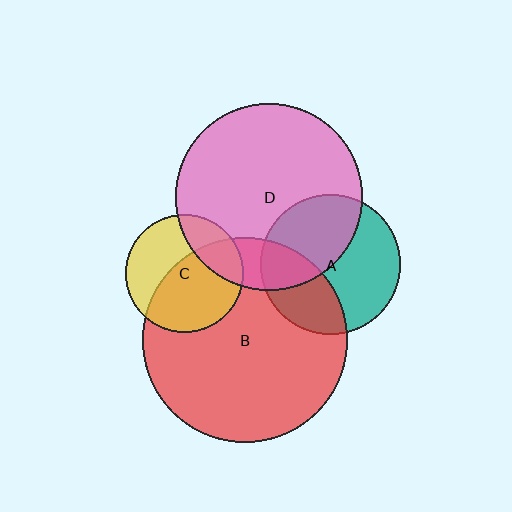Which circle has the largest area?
Circle B (red).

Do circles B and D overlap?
Yes.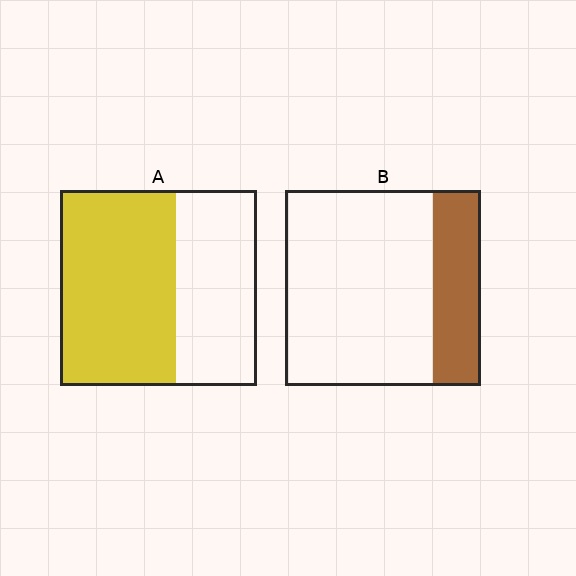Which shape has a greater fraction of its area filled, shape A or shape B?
Shape A.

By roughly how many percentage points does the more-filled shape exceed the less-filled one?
By roughly 35 percentage points (A over B).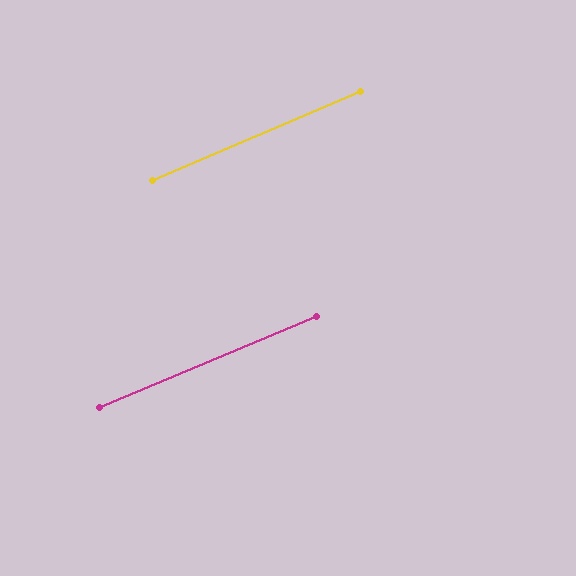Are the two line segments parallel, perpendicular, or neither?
Parallel — their directions differ by only 0.3°.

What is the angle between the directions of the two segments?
Approximately 0 degrees.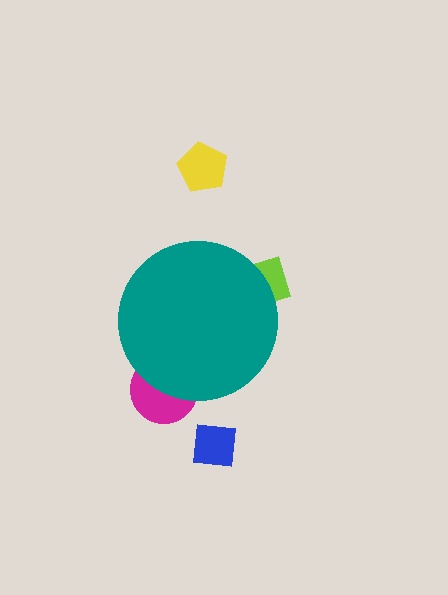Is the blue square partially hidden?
No, the blue square is fully visible.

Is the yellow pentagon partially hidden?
No, the yellow pentagon is fully visible.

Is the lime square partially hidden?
Yes, the lime square is partially hidden behind the teal circle.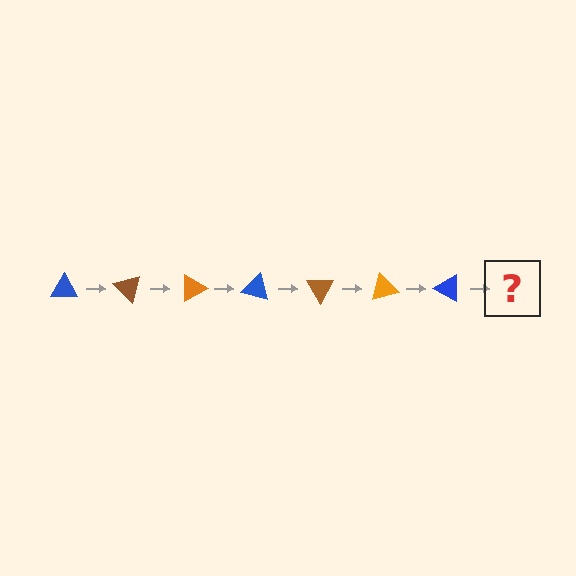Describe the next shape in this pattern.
It should be a brown triangle, rotated 315 degrees from the start.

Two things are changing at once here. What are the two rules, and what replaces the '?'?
The two rules are that it rotates 45 degrees each step and the color cycles through blue, brown, and orange. The '?' should be a brown triangle, rotated 315 degrees from the start.